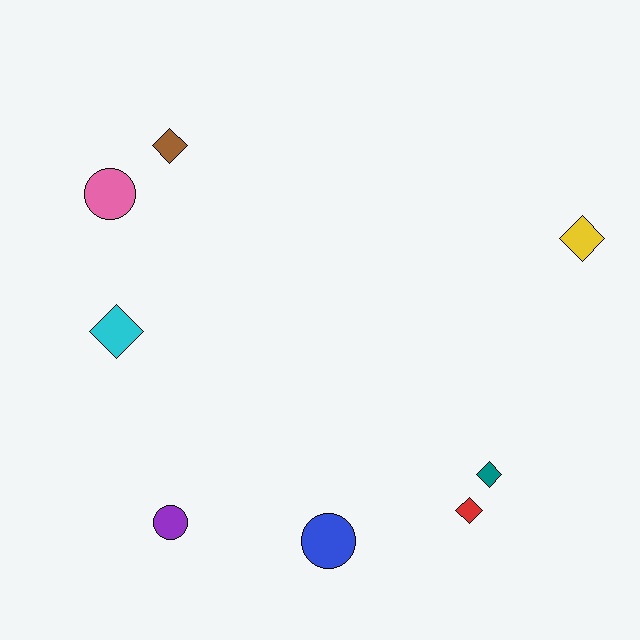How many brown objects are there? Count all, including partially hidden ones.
There is 1 brown object.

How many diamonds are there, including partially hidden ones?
There are 5 diamonds.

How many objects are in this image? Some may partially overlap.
There are 8 objects.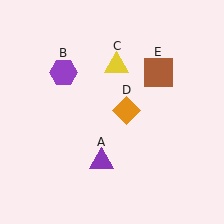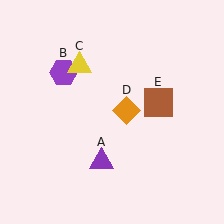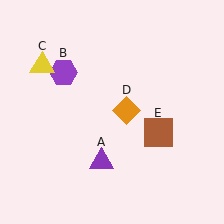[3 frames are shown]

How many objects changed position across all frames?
2 objects changed position: yellow triangle (object C), brown square (object E).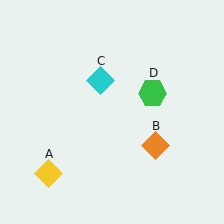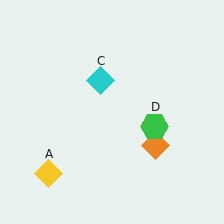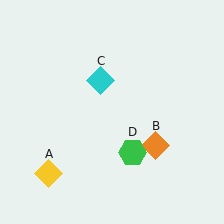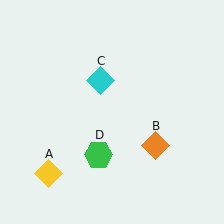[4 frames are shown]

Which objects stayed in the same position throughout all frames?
Yellow diamond (object A) and orange diamond (object B) and cyan diamond (object C) remained stationary.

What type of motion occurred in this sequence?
The green hexagon (object D) rotated clockwise around the center of the scene.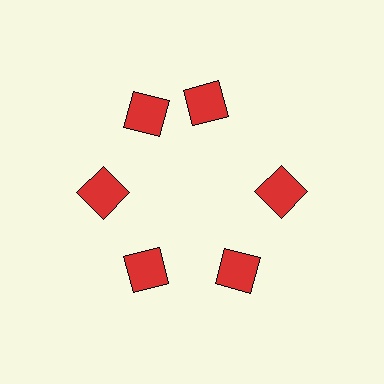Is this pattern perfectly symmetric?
No. The 6 red squares are arranged in a ring, but one element near the 1 o'clock position is rotated out of alignment along the ring, breaking the 6-fold rotational symmetry.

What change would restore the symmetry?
The symmetry would be restored by rotating it back into even spacing with its neighbors so that all 6 squares sit at equal angles and equal distance from the center.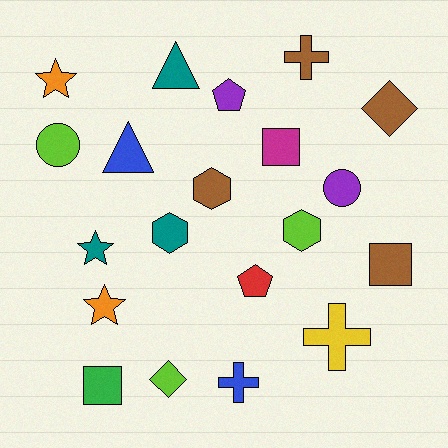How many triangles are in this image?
There are 2 triangles.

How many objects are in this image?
There are 20 objects.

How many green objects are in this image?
There is 1 green object.